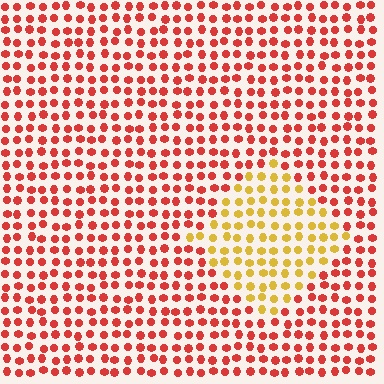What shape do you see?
I see a diamond.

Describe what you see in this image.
The image is filled with small red elements in a uniform arrangement. A diamond-shaped region is visible where the elements are tinted to a slightly different hue, forming a subtle color boundary.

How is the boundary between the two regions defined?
The boundary is defined purely by a slight shift in hue (about 48 degrees). Spacing, size, and orientation are identical on both sides.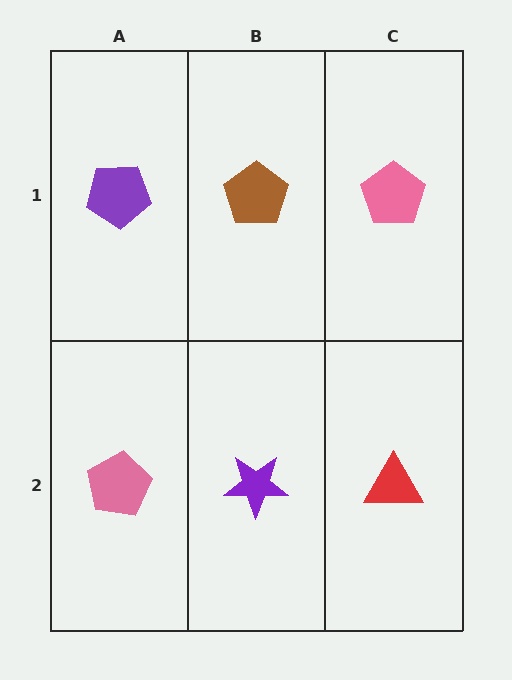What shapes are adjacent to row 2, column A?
A purple pentagon (row 1, column A), a purple star (row 2, column B).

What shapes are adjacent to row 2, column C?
A pink pentagon (row 1, column C), a purple star (row 2, column B).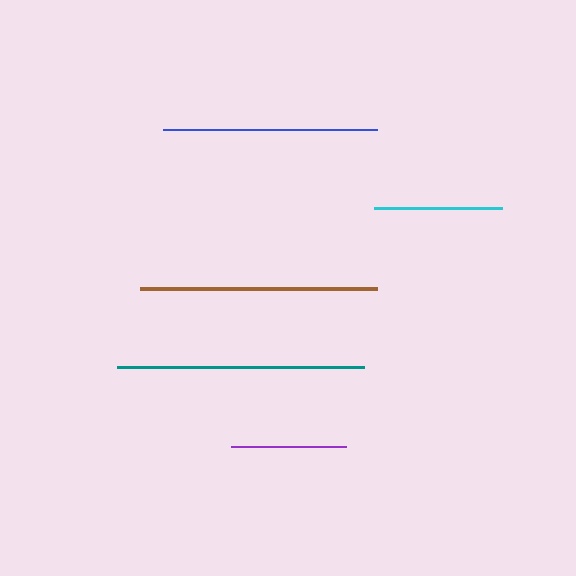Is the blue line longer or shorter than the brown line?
The brown line is longer than the blue line.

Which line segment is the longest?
The teal line is the longest at approximately 247 pixels.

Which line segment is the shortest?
The purple line is the shortest at approximately 115 pixels.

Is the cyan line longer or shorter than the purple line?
The cyan line is longer than the purple line.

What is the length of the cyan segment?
The cyan segment is approximately 128 pixels long.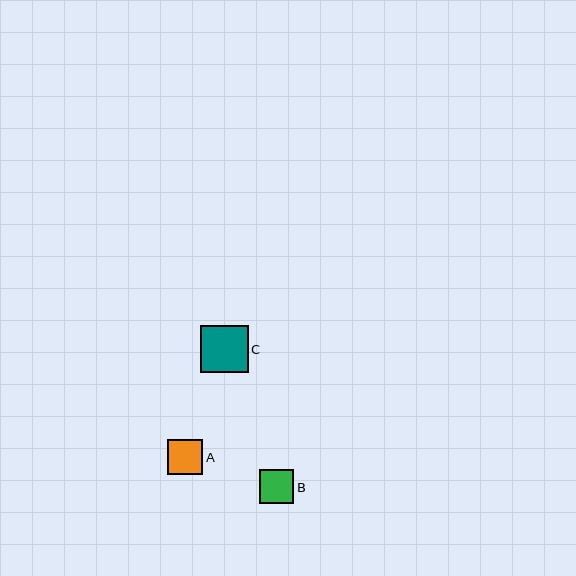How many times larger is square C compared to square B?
Square C is approximately 1.4 times the size of square B.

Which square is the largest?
Square C is the largest with a size of approximately 48 pixels.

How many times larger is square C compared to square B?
Square C is approximately 1.4 times the size of square B.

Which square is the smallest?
Square B is the smallest with a size of approximately 34 pixels.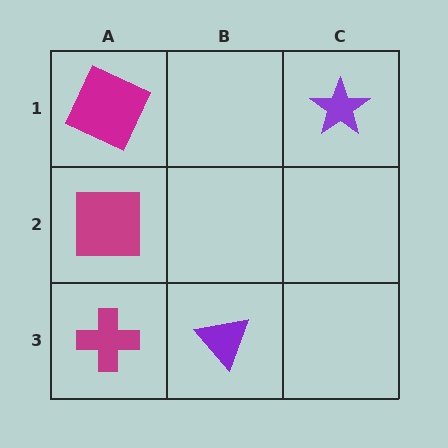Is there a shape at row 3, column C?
No, that cell is empty.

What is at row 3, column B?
A purple triangle.